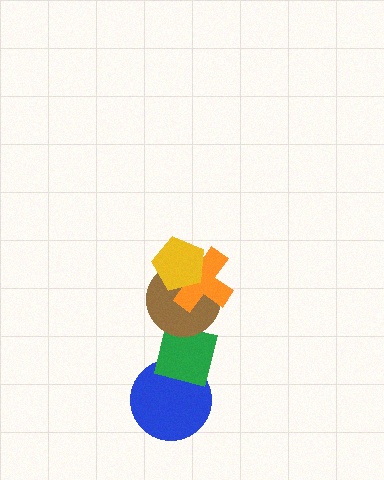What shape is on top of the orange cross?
The yellow pentagon is on top of the orange cross.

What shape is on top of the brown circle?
The orange cross is on top of the brown circle.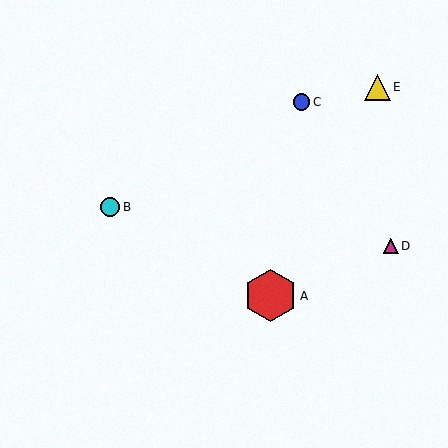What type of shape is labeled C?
Shape C is a blue circle.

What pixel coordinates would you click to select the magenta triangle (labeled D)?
Click at (391, 246) to select the magenta triangle D.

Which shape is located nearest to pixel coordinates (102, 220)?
The cyan circle (labeled B) at (110, 207) is nearest to that location.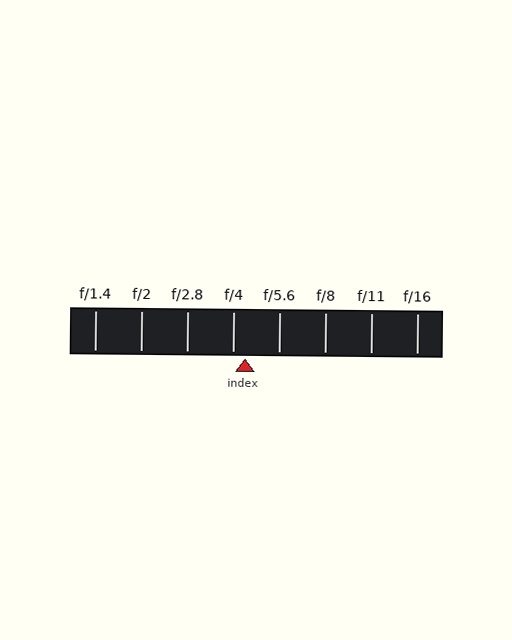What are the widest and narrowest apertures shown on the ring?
The widest aperture shown is f/1.4 and the narrowest is f/16.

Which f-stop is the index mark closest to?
The index mark is closest to f/4.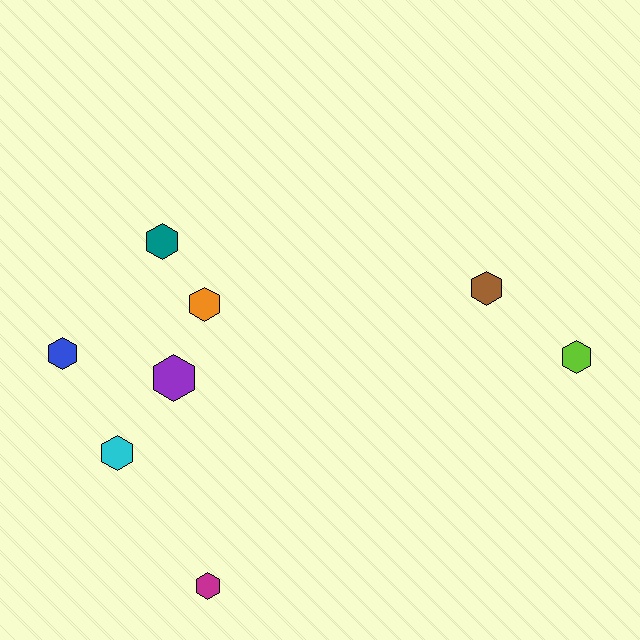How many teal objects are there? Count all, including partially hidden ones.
There is 1 teal object.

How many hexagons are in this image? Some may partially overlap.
There are 8 hexagons.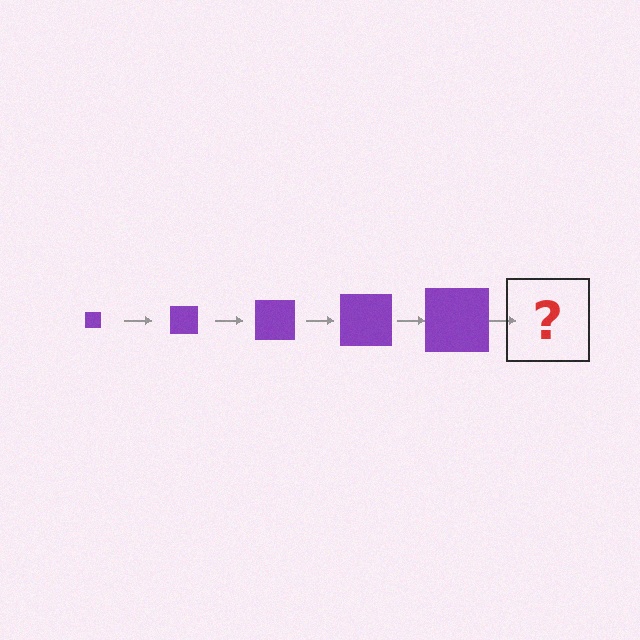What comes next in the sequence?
The next element should be a purple square, larger than the previous one.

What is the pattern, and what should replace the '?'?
The pattern is that the square gets progressively larger each step. The '?' should be a purple square, larger than the previous one.